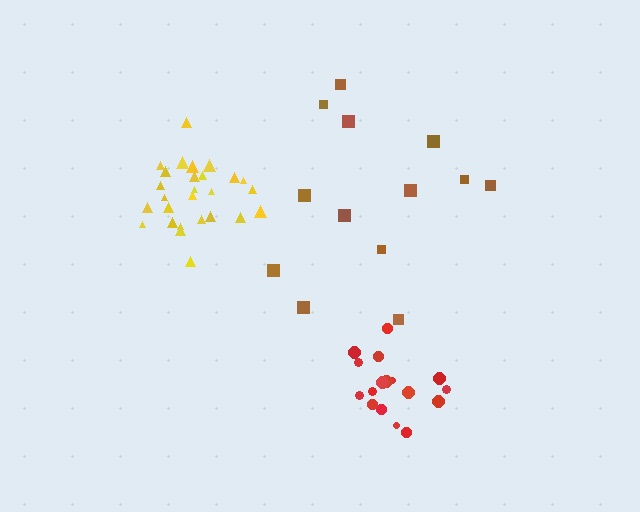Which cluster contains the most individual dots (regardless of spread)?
Yellow (27).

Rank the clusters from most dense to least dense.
red, yellow, brown.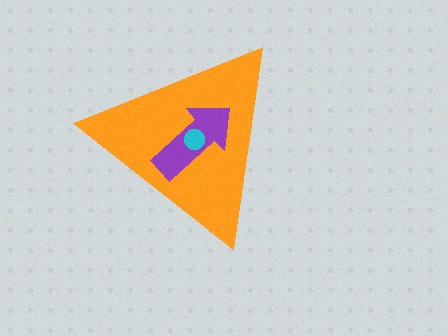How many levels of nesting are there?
3.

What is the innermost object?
The cyan circle.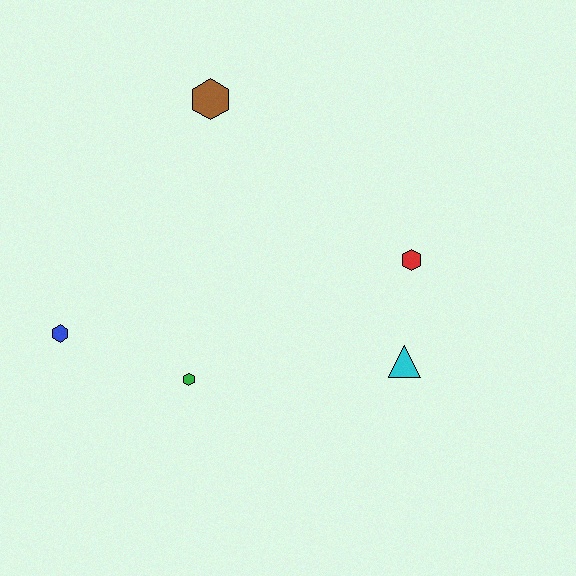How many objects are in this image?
There are 5 objects.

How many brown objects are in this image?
There is 1 brown object.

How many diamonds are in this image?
There are no diamonds.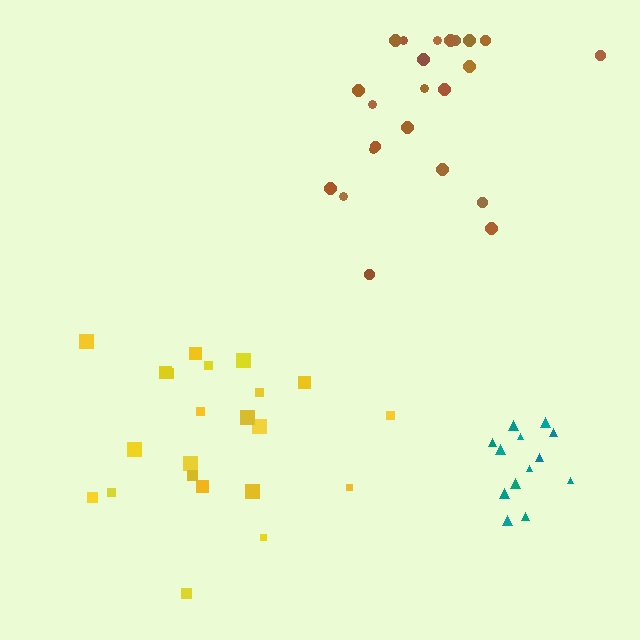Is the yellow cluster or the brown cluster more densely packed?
Yellow.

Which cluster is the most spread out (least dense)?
Brown.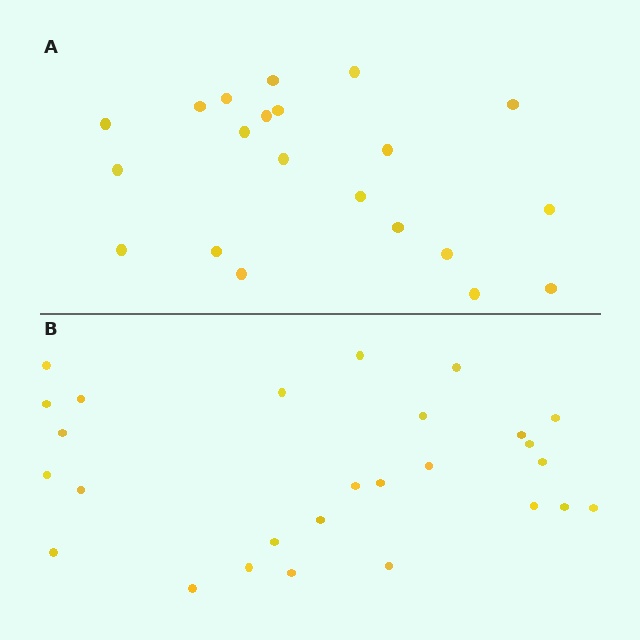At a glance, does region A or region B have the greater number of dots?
Region B (the bottom region) has more dots.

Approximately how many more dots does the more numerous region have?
Region B has about 6 more dots than region A.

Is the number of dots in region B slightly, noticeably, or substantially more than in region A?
Region B has noticeably more, but not dramatically so. The ratio is roughly 1.3 to 1.